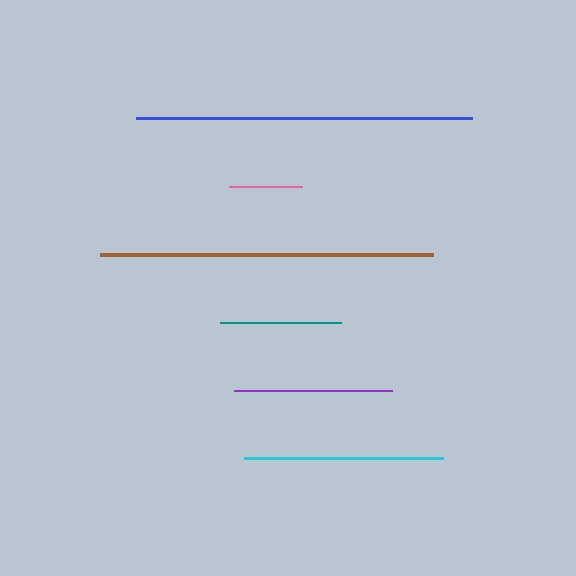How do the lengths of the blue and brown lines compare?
The blue and brown lines are approximately the same length.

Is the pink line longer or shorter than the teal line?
The teal line is longer than the pink line.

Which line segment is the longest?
The blue line is the longest at approximately 337 pixels.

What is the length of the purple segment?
The purple segment is approximately 159 pixels long.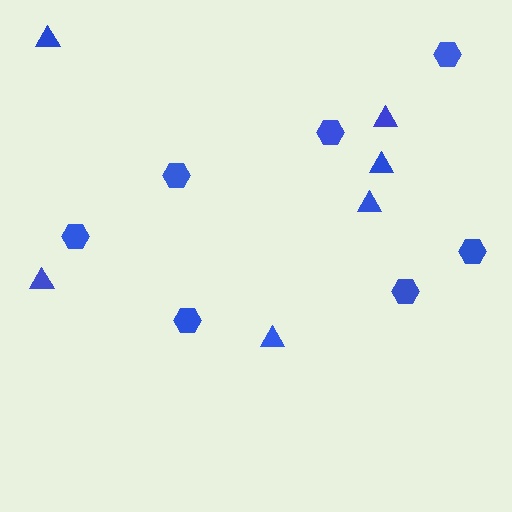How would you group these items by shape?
There are 2 groups: one group of hexagons (7) and one group of triangles (6).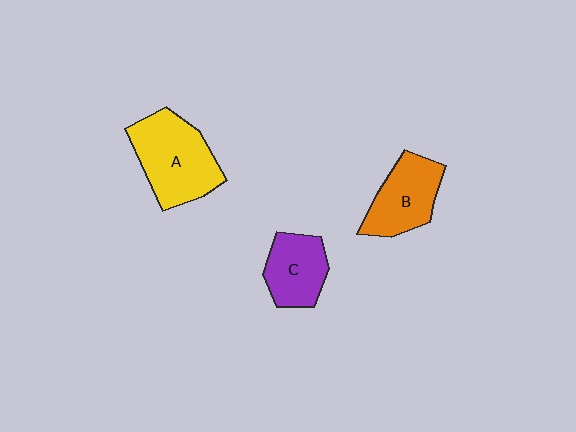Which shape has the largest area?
Shape A (yellow).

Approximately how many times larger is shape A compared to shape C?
Approximately 1.5 times.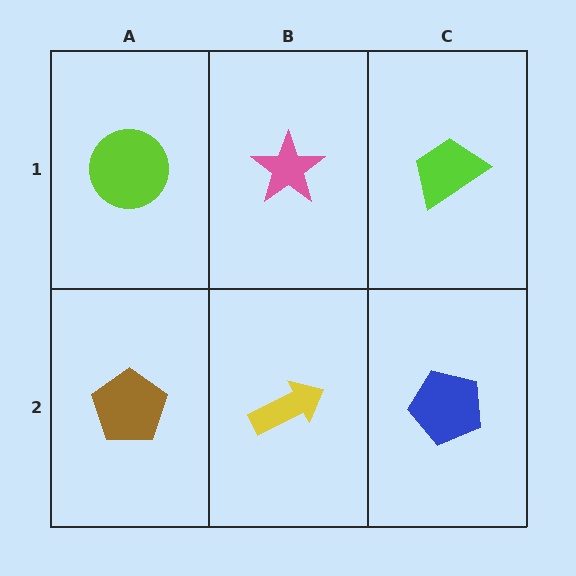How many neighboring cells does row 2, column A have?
2.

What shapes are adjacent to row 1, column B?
A yellow arrow (row 2, column B), a lime circle (row 1, column A), a lime trapezoid (row 1, column C).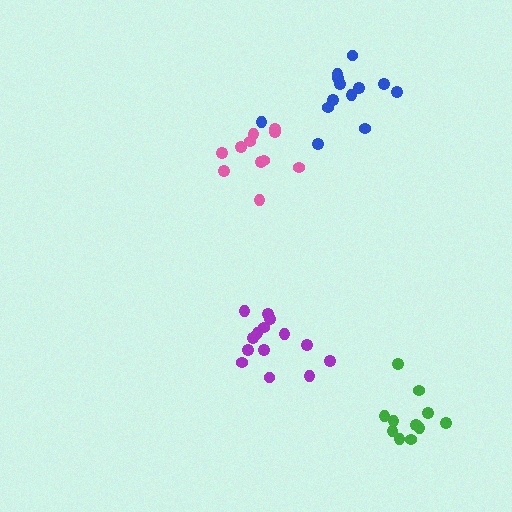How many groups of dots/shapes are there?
There are 4 groups.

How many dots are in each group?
Group 1: 11 dots, Group 2: 14 dots, Group 3: 13 dots, Group 4: 11 dots (49 total).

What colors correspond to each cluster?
The clusters are colored: pink, purple, blue, green.